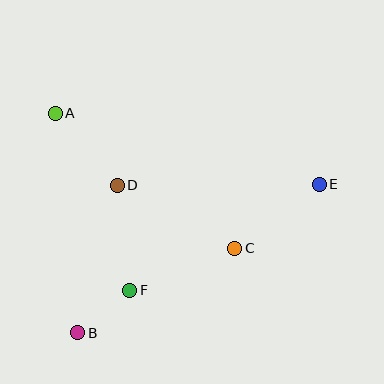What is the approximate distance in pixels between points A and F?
The distance between A and F is approximately 192 pixels.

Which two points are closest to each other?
Points B and F are closest to each other.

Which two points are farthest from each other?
Points B and E are farthest from each other.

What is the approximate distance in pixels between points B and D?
The distance between B and D is approximately 152 pixels.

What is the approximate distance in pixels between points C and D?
The distance between C and D is approximately 133 pixels.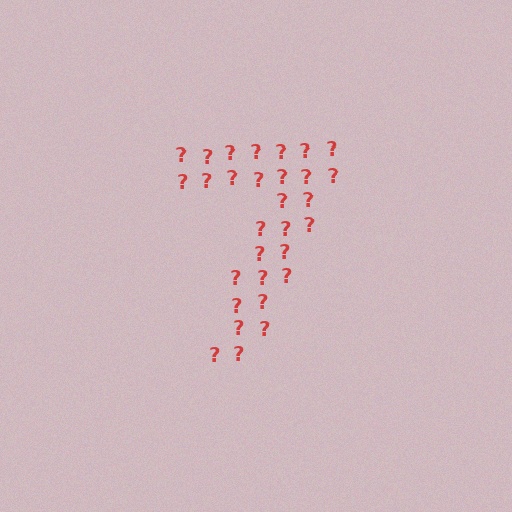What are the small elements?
The small elements are question marks.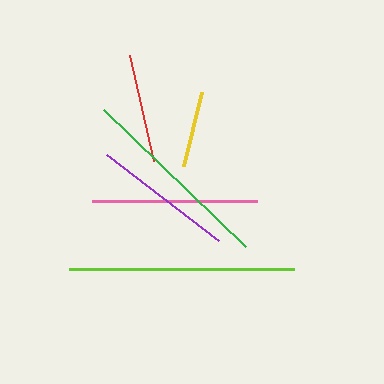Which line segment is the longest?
The lime line is the longest at approximately 225 pixels.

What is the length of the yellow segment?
The yellow segment is approximately 76 pixels long.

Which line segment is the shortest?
The yellow line is the shortest at approximately 76 pixels.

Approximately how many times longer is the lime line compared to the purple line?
The lime line is approximately 1.6 times the length of the purple line.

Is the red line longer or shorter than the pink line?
The pink line is longer than the red line.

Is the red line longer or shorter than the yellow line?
The red line is longer than the yellow line.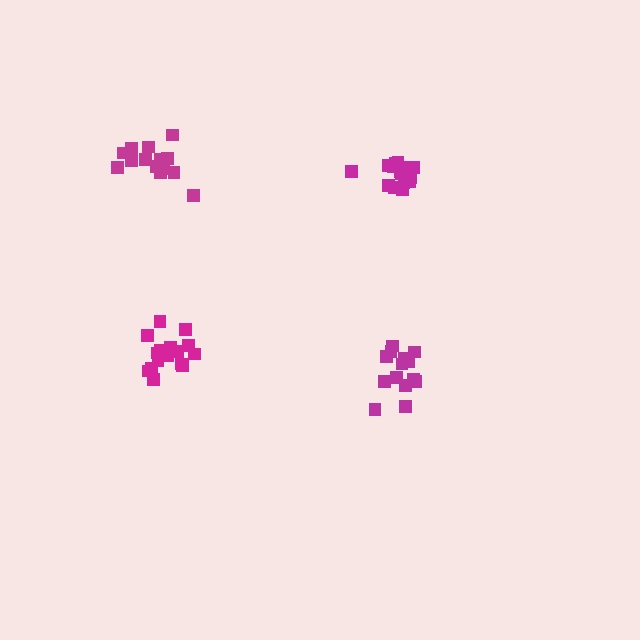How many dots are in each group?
Group 1: 18 dots, Group 2: 17 dots, Group 3: 14 dots, Group 4: 14 dots (63 total).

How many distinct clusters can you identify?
There are 4 distinct clusters.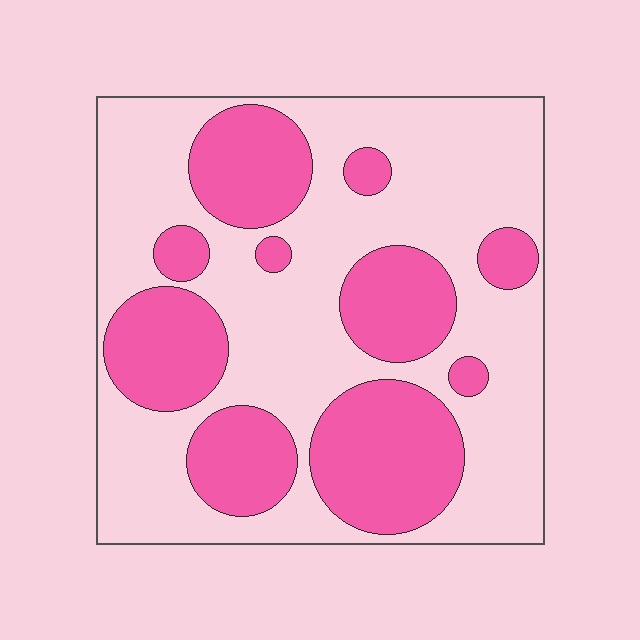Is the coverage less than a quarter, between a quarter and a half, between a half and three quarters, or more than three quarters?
Between a quarter and a half.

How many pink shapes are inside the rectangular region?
10.